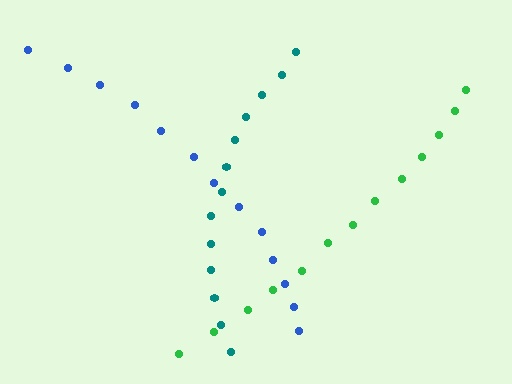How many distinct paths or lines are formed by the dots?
There are 3 distinct paths.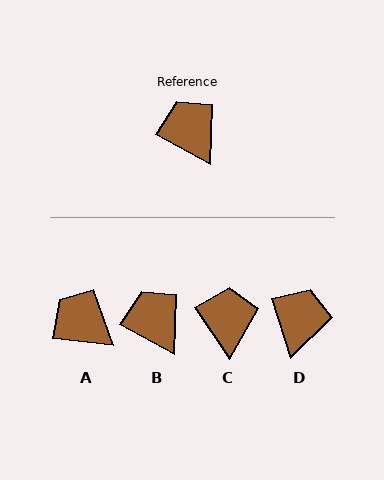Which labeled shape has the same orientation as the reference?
B.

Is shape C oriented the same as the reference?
No, it is off by about 28 degrees.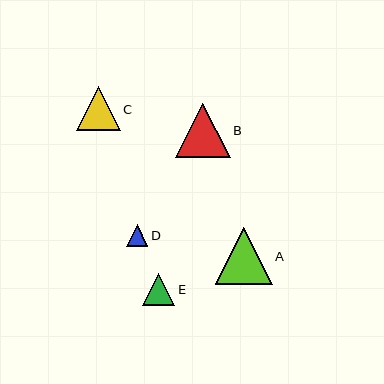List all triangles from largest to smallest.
From largest to smallest: A, B, C, E, D.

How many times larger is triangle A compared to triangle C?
Triangle A is approximately 1.3 times the size of triangle C.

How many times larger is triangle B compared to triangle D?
Triangle B is approximately 2.5 times the size of triangle D.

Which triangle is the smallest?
Triangle D is the smallest with a size of approximately 22 pixels.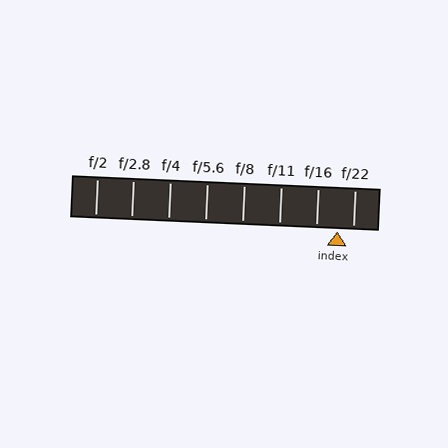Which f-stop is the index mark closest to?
The index mark is closest to f/22.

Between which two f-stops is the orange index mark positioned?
The index mark is between f/16 and f/22.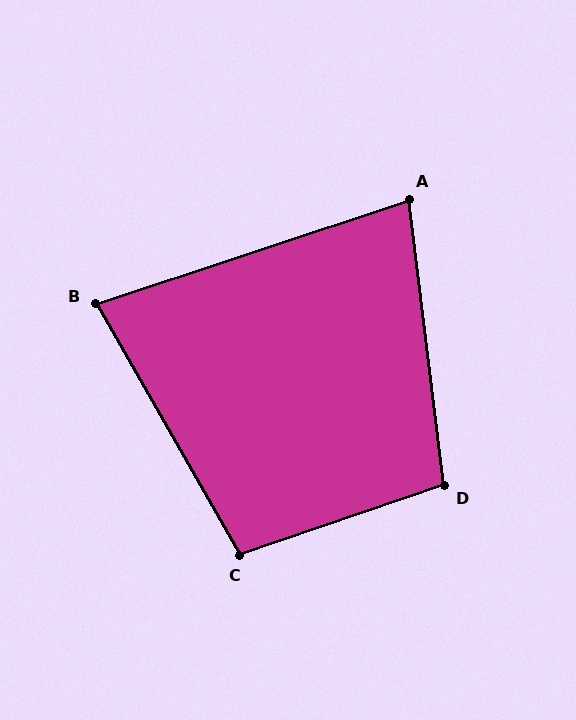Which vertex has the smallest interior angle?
B, at approximately 78 degrees.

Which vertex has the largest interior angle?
D, at approximately 102 degrees.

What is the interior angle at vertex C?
Approximately 101 degrees (obtuse).